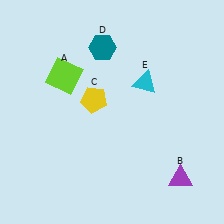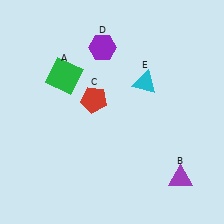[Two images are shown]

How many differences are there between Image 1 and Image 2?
There are 3 differences between the two images.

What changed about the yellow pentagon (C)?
In Image 1, C is yellow. In Image 2, it changed to red.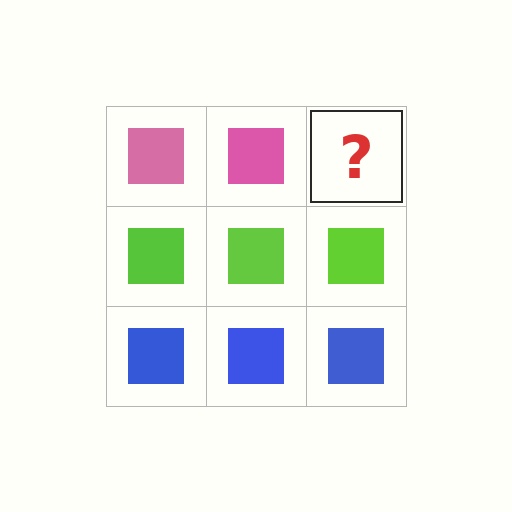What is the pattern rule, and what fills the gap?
The rule is that each row has a consistent color. The gap should be filled with a pink square.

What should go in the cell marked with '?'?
The missing cell should contain a pink square.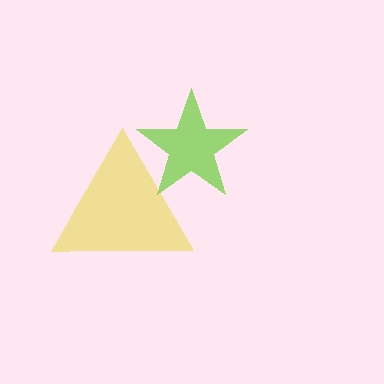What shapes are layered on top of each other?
The layered shapes are: a yellow triangle, a lime star.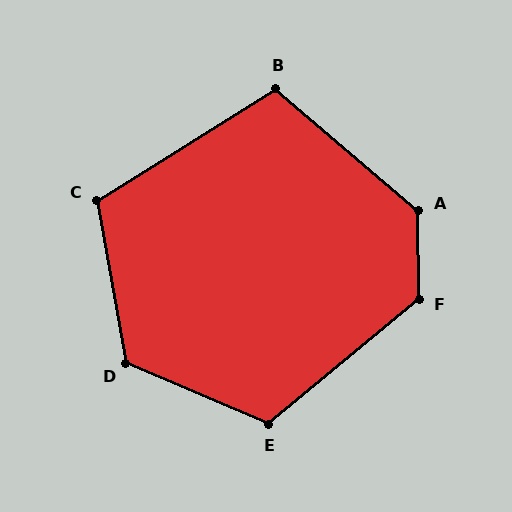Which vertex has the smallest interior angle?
B, at approximately 108 degrees.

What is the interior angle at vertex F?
Approximately 129 degrees (obtuse).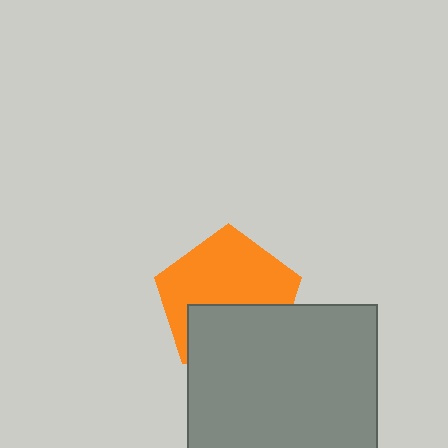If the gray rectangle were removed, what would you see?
You would see the complete orange pentagon.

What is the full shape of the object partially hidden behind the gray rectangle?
The partially hidden object is an orange pentagon.